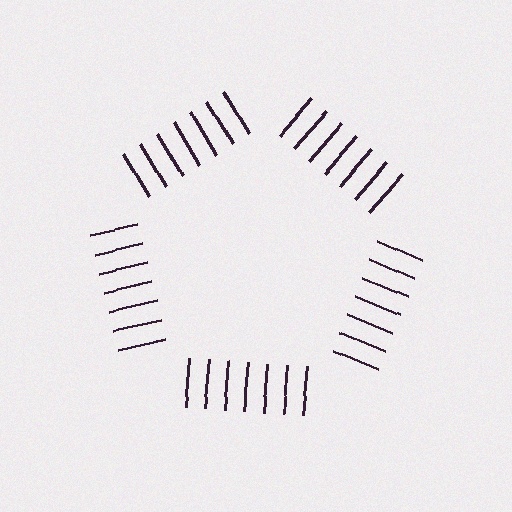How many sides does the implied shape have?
5 sides — the line-ends trace a pentagon.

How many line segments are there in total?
35 — 7 along each of the 5 edges.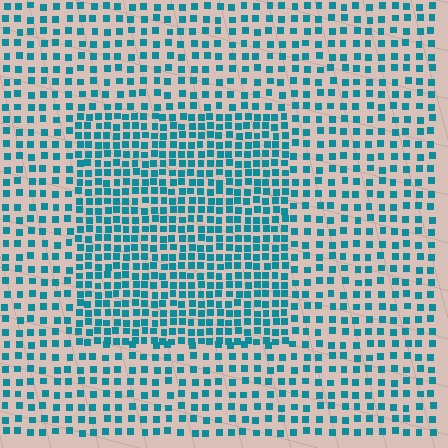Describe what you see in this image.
The image contains small teal elements arranged at two different densities. A rectangle-shaped region is visible where the elements are more densely packed than the surrounding area.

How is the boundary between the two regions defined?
The boundary is defined by a change in element density (approximately 1.8x ratio). All elements are the same color, size, and shape.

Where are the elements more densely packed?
The elements are more densely packed inside the rectangle boundary.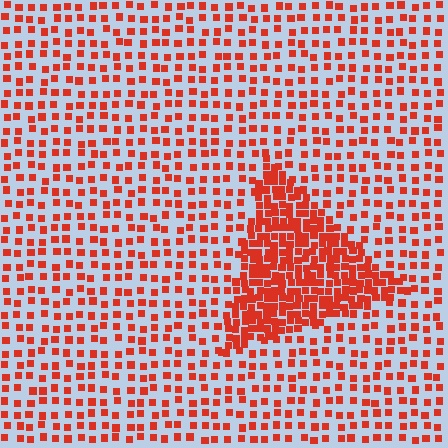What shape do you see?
I see a triangle.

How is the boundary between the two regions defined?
The boundary is defined by a change in element density (approximately 2.5x ratio). All elements are the same color, size, and shape.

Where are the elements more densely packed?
The elements are more densely packed inside the triangle boundary.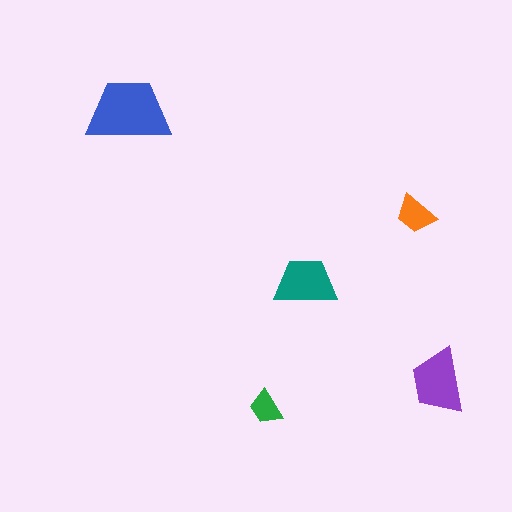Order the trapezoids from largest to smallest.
the blue one, the purple one, the teal one, the orange one, the green one.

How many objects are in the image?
There are 5 objects in the image.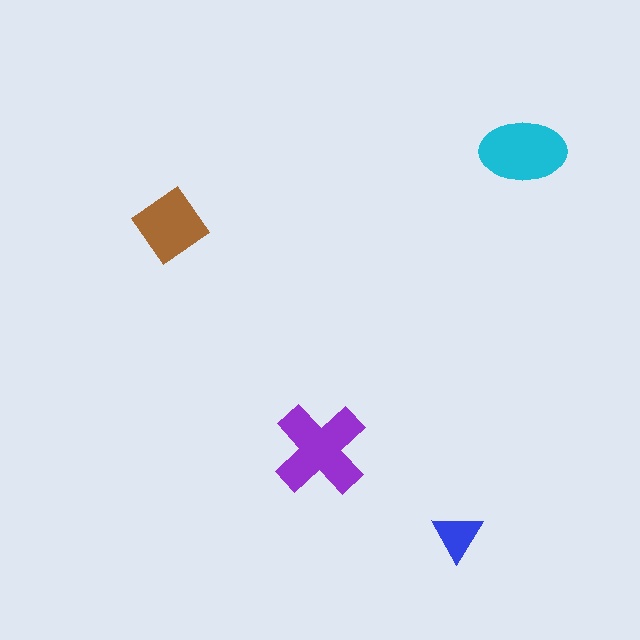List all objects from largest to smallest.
The purple cross, the cyan ellipse, the brown diamond, the blue triangle.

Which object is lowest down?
The blue triangle is bottommost.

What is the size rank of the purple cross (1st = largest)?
1st.